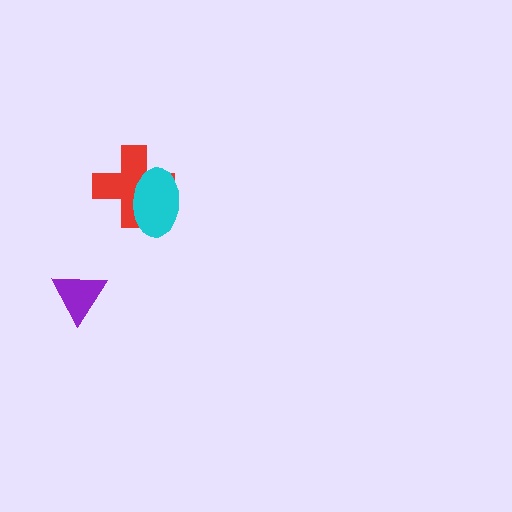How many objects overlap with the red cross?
1 object overlaps with the red cross.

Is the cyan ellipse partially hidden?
No, no other shape covers it.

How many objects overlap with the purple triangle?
0 objects overlap with the purple triangle.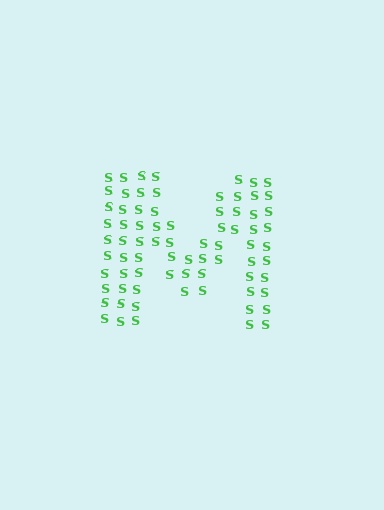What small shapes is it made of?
It is made of small letter S's.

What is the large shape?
The large shape is the letter M.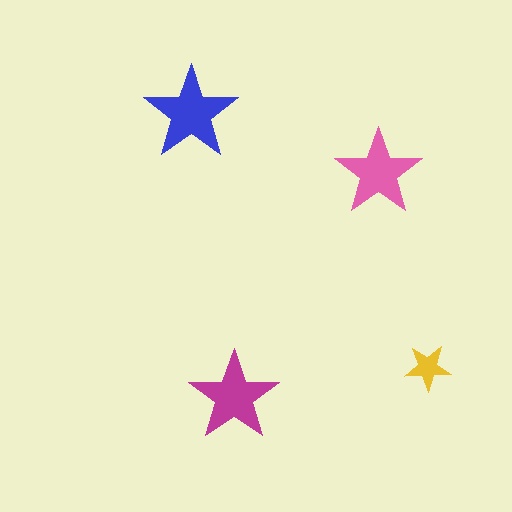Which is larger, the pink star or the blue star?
The blue one.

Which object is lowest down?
The magenta star is bottommost.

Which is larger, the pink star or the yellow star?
The pink one.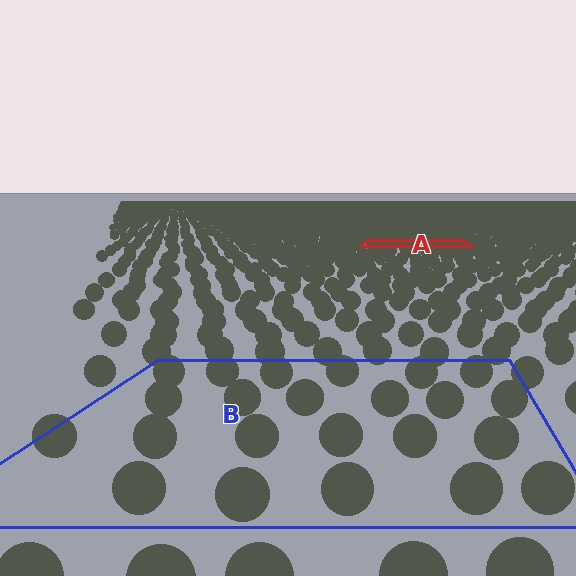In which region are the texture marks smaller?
The texture marks are smaller in region A, because it is farther away.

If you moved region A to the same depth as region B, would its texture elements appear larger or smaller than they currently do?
They would appear larger. At a closer depth, the same texture elements are projected at a bigger on-screen size.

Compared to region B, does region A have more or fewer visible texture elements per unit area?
Region A has more texture elements per unit area — they are packed more densely because it is farther away.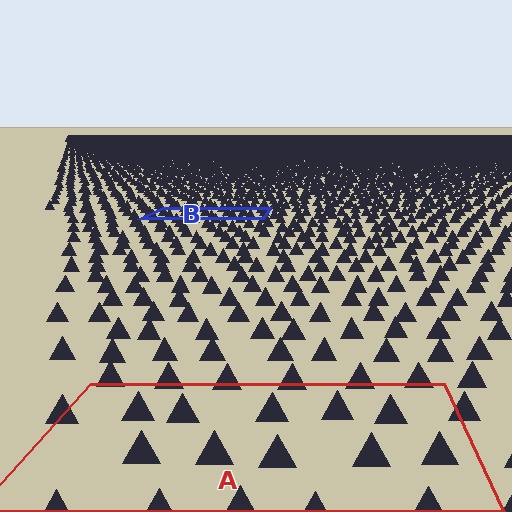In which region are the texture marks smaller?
The texture marks are smaller in region B, because it is farther away.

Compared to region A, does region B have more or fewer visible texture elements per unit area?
Region B has more texture elements per unit area — they are packed more densely because it is farther away.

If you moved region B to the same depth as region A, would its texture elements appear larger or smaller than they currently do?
They would appear larger. At a closer depth, the same texture elements are projected at a bigger on-screen size.